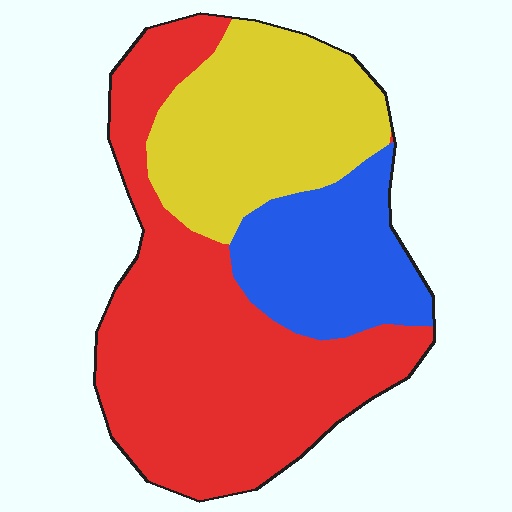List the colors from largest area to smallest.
From largest to smallest: red, yellow, blue.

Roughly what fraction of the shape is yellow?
Yellow covers 29% of the shape.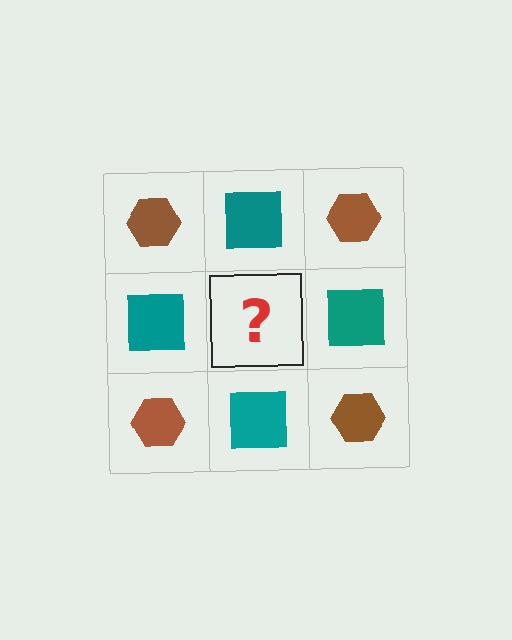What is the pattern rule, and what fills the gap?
The rule is that it alternates brown hexagon and teal square in a checkerboard pattern. The gap should be filled with a brown hexagon.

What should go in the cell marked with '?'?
The missing cell should contain a brown hexagon.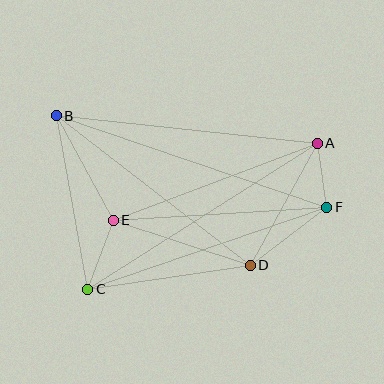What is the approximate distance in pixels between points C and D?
The distance between C and D is approximately 164 pixels.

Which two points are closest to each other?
Points A and F are closest to each other.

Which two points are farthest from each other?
Points B and F are farthest from each other.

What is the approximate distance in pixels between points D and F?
The distance between D and F is approximately 96 pixels.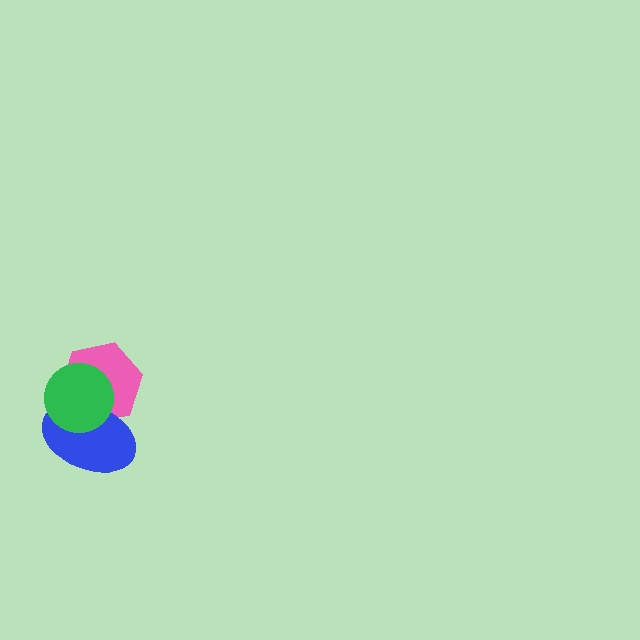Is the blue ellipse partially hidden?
Yes, it is partially covered by another shape.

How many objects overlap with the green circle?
2 objects overlap with the green circle.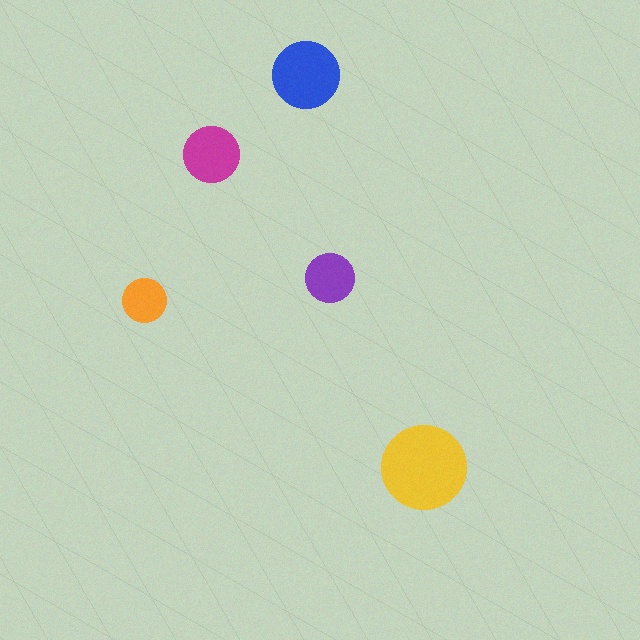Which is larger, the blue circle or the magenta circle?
The blue one.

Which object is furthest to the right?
The yellow circle is rightmost.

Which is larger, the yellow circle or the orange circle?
The yellow one.